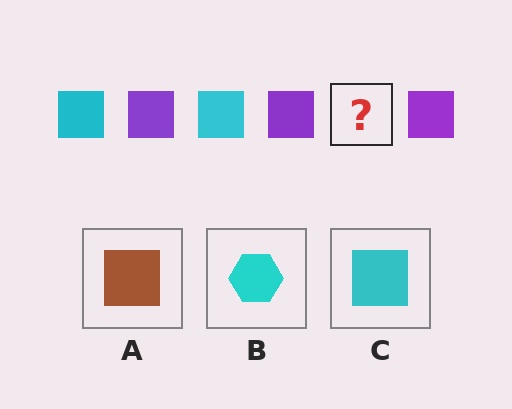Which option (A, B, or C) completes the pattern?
C.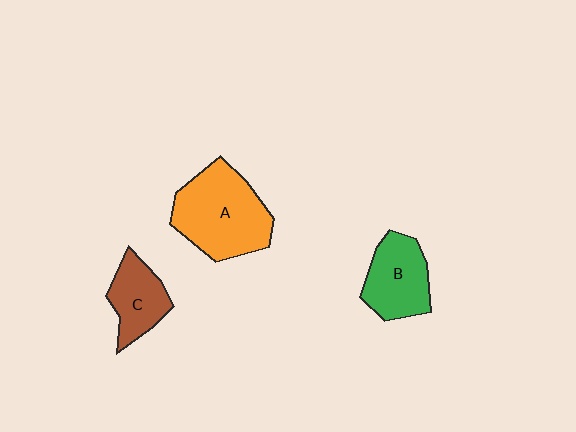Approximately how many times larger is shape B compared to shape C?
Approximately 1.2 times.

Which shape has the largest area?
Shape A (orange).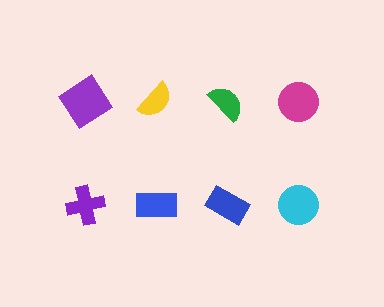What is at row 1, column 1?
A purple diamond.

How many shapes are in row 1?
4 shapes.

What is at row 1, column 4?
A magenta circle.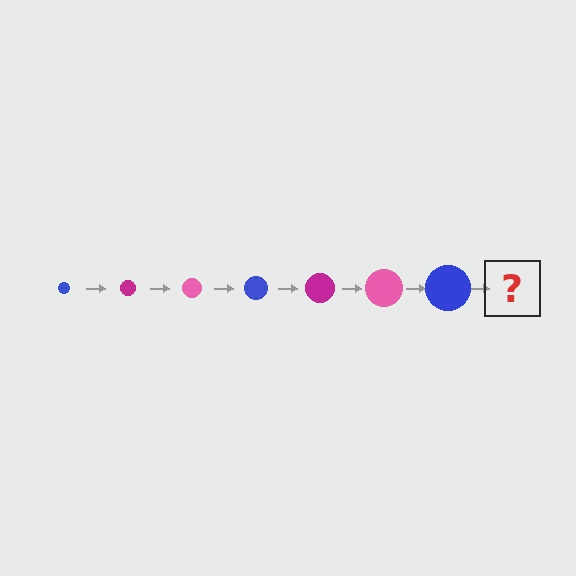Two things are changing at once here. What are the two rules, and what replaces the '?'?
The two rules are that the circle grows larger each step and the color cycles through blue, magenta, and pink. The '?' should be a magenta circle, larger than the previous one.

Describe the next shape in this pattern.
It should be a magenta circle, larger than the previous one.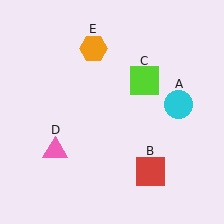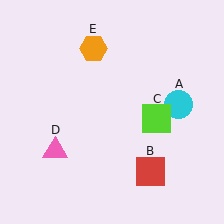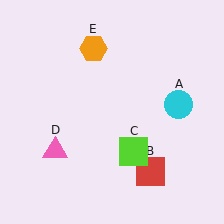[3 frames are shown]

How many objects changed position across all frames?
1 object changed position: lime square (object C).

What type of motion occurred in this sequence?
The lime square (object C) rotated clockwise around the center of the scene.